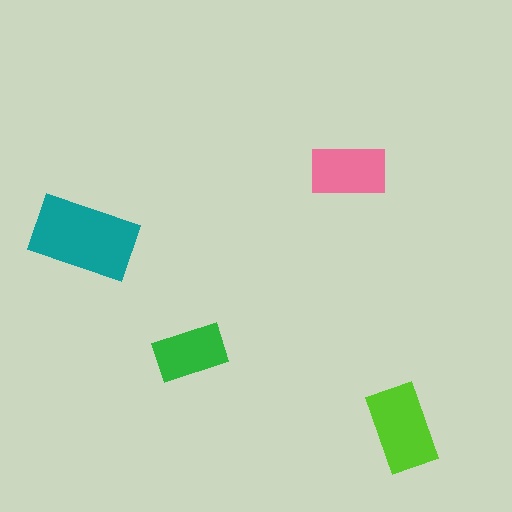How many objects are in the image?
There are 4 objects in the image.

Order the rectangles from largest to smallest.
the teal one, the lime one, the pink one, the green one.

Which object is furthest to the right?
The lime rectangle is rightmost.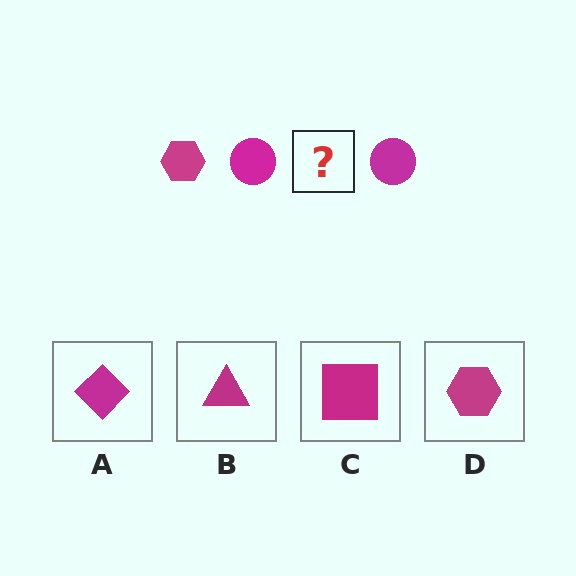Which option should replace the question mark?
Option D.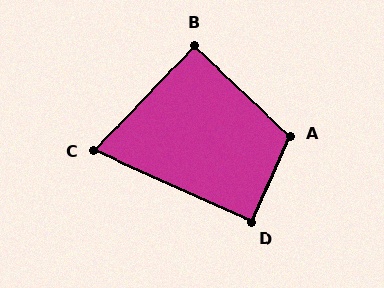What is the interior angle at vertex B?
Approximately 90 degrees (approximately right).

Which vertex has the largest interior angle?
A, at approximately 109 degrees.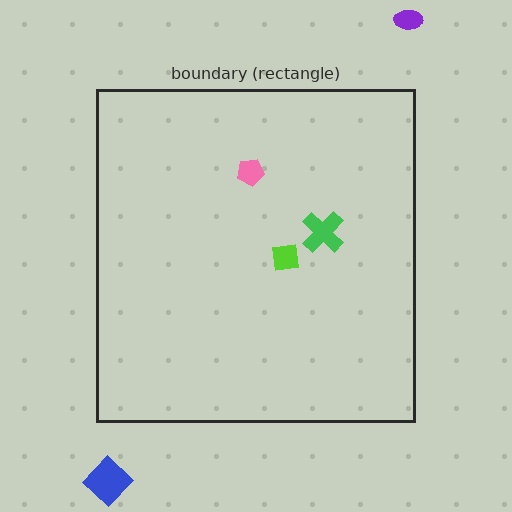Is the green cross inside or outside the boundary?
Inside.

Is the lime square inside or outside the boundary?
Inside.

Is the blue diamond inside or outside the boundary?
Outside.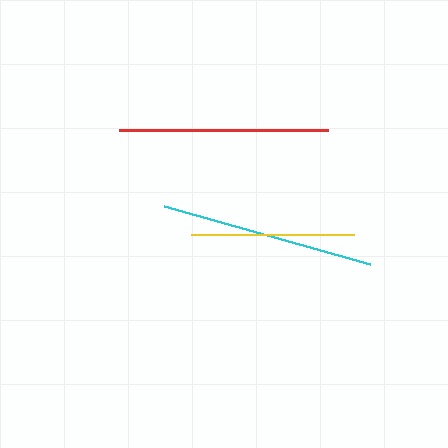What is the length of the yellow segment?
The yellow segment is approximately 163 pixels long.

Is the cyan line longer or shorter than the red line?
The cyan line is longer than the red line.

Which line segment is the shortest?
The yellow line is the shortest at approximately 163 pixels.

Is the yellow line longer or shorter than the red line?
The red line is longer than the yellow line.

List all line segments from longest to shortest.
From longest to shortest: cyan, red, yellow.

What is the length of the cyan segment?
The cyan segment is approximately 214 pixels long.